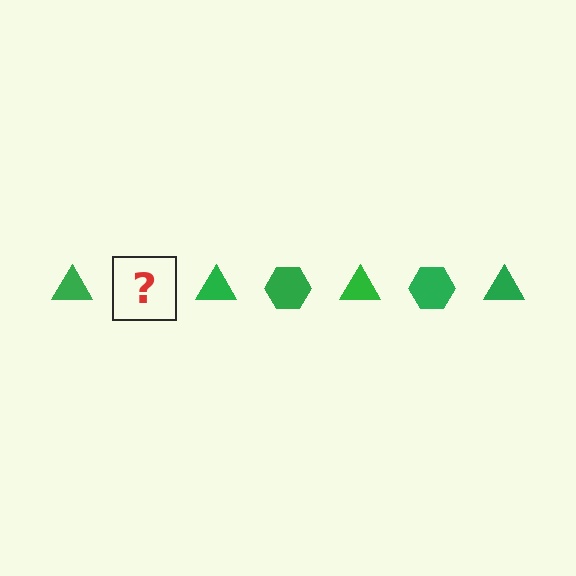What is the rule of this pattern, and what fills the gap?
The rule is that the pattern cycles through triangle, hexagon shapes in green. The gap should be filled with a green hexagon.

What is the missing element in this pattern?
The missing element is a green hexagon.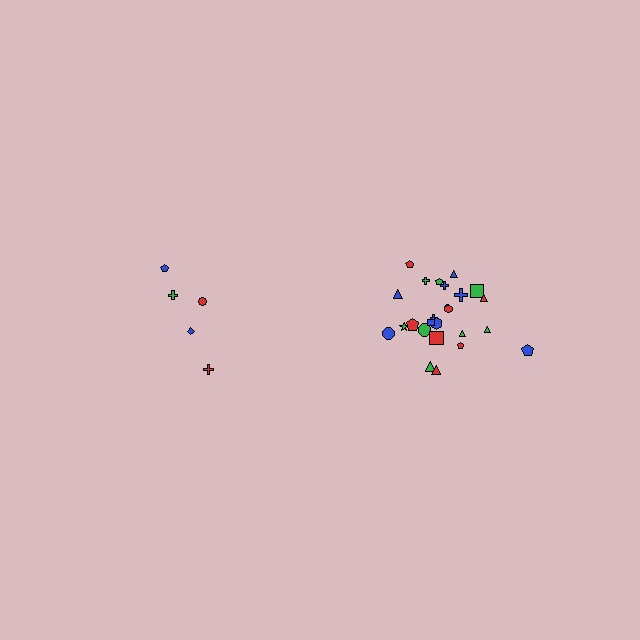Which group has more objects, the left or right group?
The right group.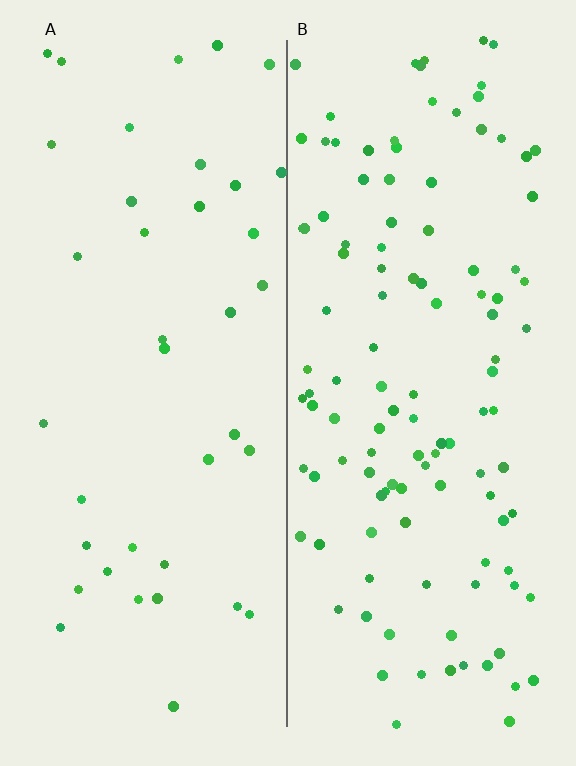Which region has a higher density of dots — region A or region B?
B (the right).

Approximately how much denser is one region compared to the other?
Approximately 3.0× — region B over region A.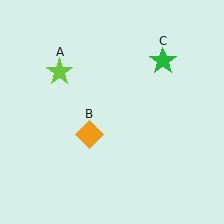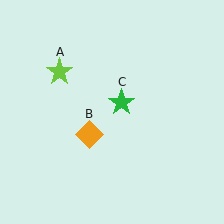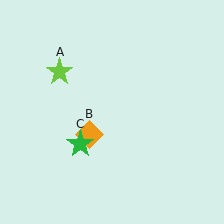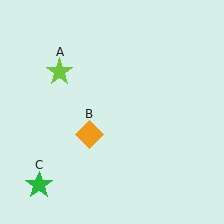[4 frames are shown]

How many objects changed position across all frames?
1 object changed position: green star (object C).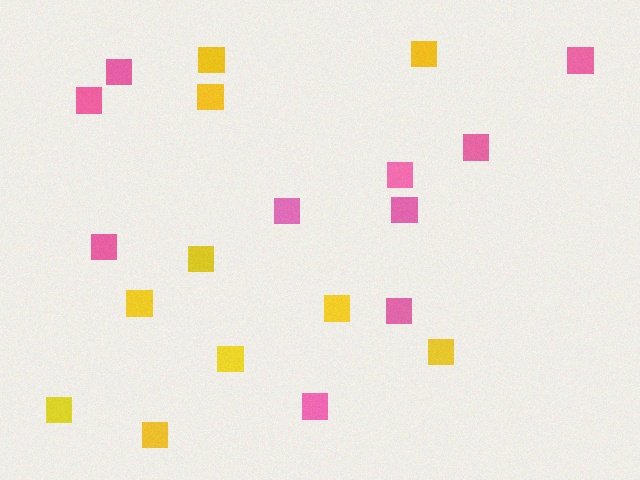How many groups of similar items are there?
There are 2 groups: one group of pink squares (10) and one group of yellow squares (10).